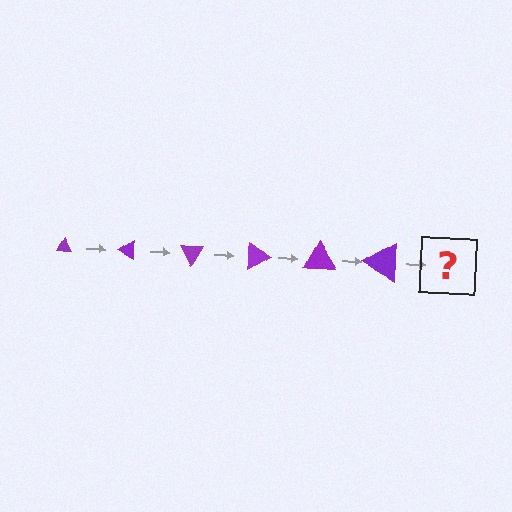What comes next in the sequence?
The next element should be a triangle, larger than the previous one and rotated 180 degrees from the start.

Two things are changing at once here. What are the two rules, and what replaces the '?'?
The two rules are that the triangle grows larger each step and it rotates 30 degrees each step. The '?' should be a triangle, larger than the previous one and rotated 180 degrees from the start.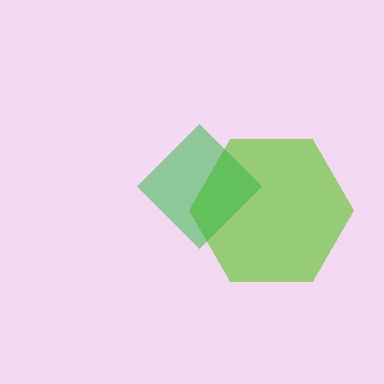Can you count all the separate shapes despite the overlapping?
Yes, there are 2 separate shapes.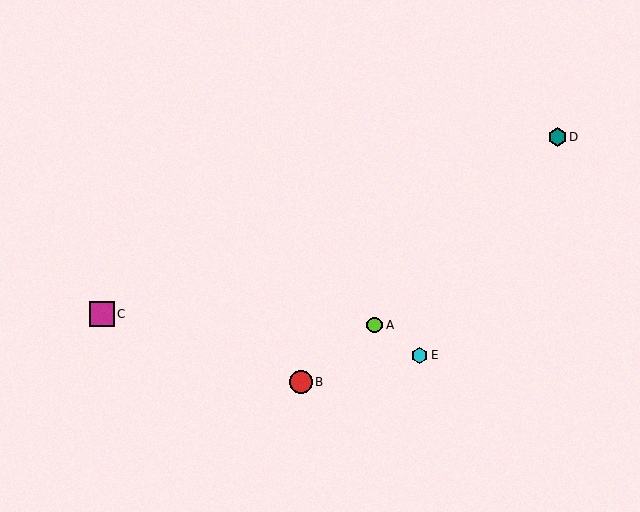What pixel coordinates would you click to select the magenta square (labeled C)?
Click at (102, 314) to select the magenta square C.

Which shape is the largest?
The magenta square (labeled C) is the largest.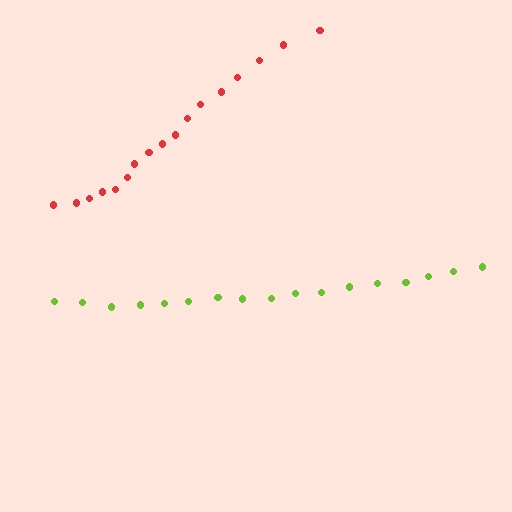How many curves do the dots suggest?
There are 2 distinct paths.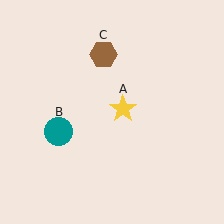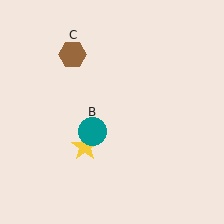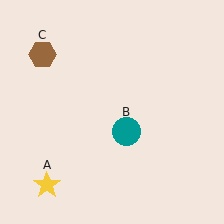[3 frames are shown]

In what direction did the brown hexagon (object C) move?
The brown hexagon (object C) moved left.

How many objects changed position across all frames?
3 objects changed position: yellow star (object A), teal circle (object B), brown hexagon (object C).